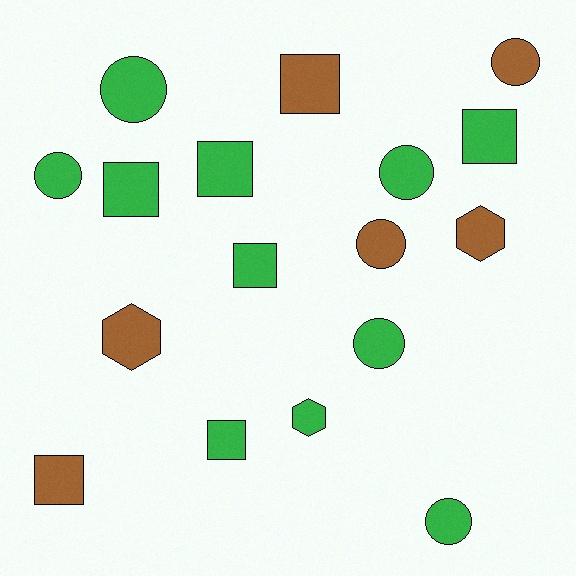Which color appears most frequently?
Green, with 11 objects.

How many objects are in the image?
There are 17 objects.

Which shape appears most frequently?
Square, with 7 objects.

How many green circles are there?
There are 5 green circles.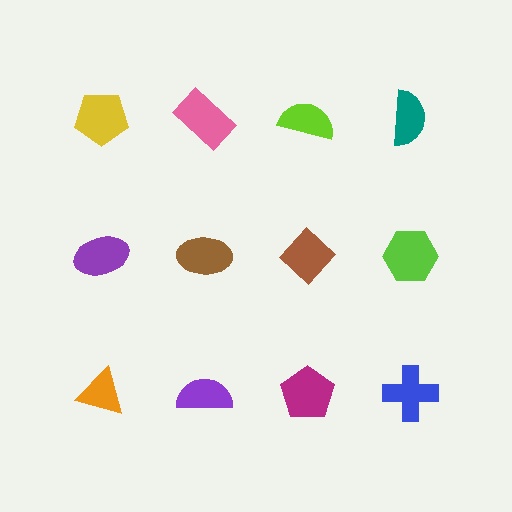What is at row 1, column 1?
A yellow pentagon.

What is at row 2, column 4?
A lime hexagon.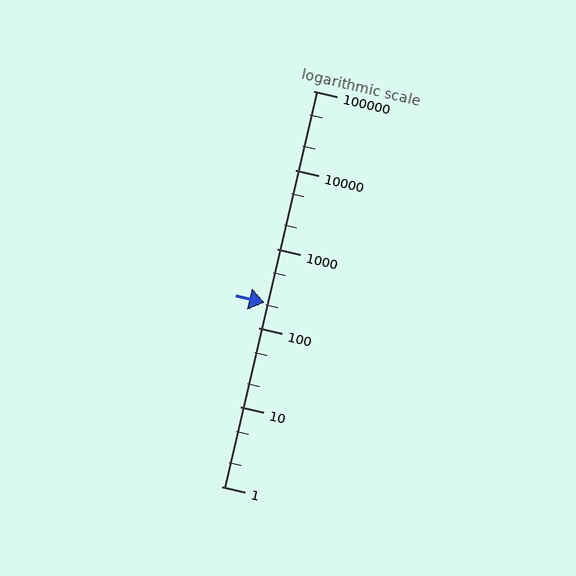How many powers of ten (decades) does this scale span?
The scale spans 5 decades, from 1 to 100000.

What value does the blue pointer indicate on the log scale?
The pointer indicates approximately 210.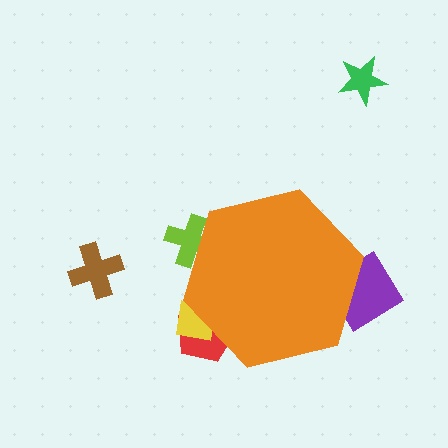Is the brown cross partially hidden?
No, the brown cross is fully visible.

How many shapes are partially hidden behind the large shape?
4 shapes are partially hidden.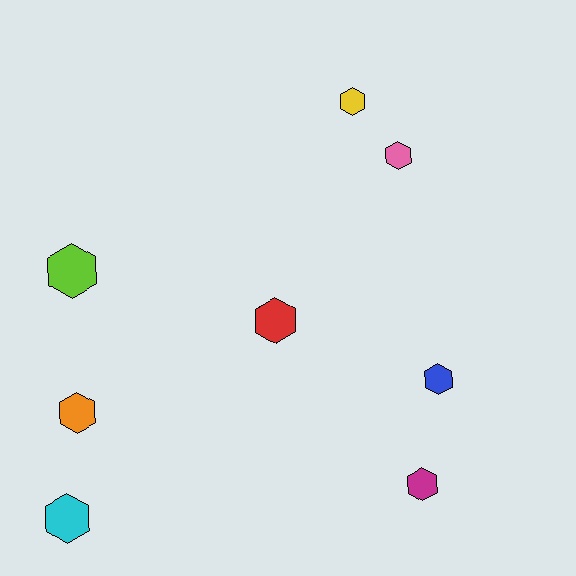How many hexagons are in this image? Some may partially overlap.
There are 8 hexagons.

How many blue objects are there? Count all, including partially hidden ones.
There is 1 blue object.